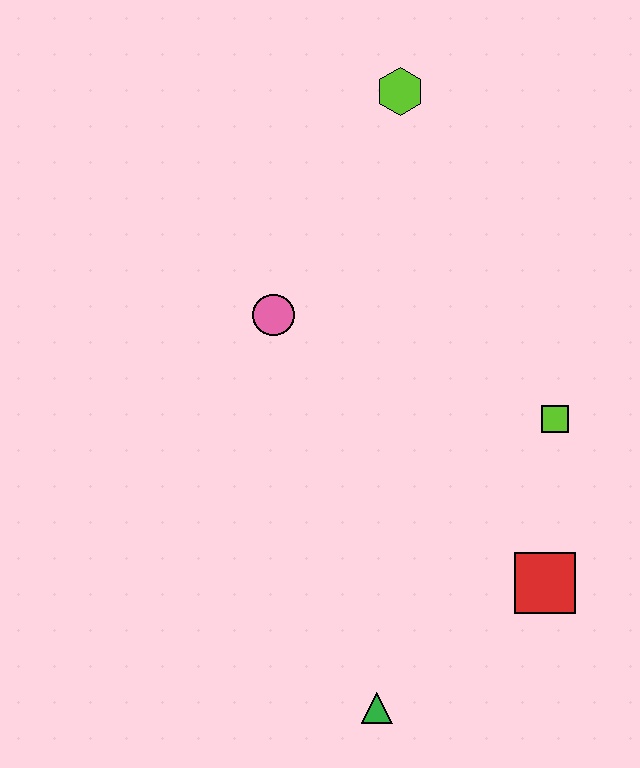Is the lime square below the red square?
No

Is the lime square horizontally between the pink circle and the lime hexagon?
No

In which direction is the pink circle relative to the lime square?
The pink circle is to the left of the lime square.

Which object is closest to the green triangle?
The red square is closest to the green triangle.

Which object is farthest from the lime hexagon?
The green triangle is farthest from the lime hexagon.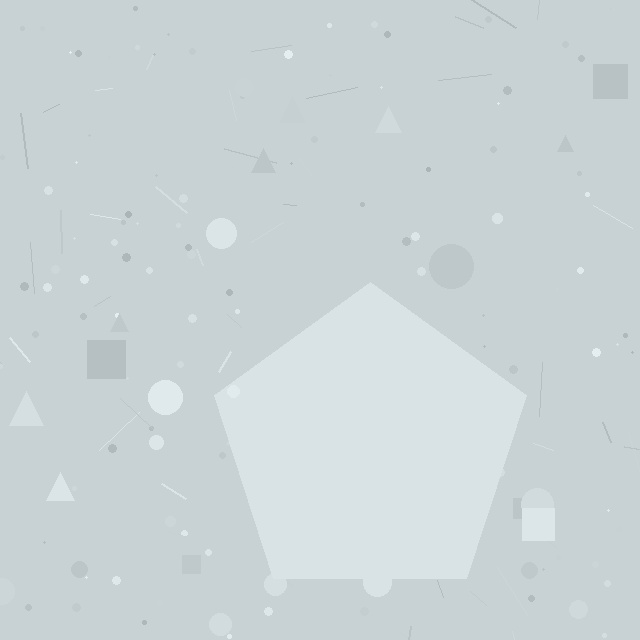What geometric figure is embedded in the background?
A pentagon is embedded in the background.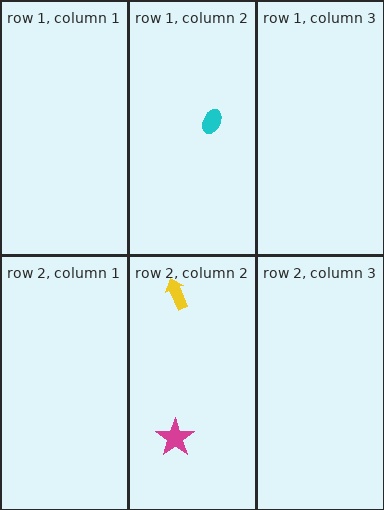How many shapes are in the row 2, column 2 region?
2.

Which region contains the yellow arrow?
The row 2, column 2 region.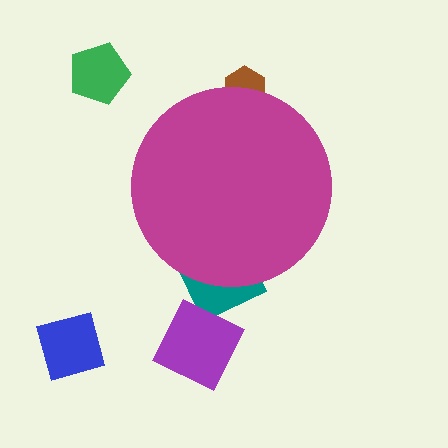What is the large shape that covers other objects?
A magenta circle.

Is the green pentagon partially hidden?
No, the green pentagon is fully visible.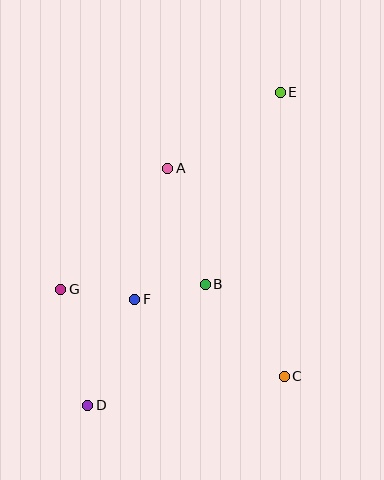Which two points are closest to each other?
Points B and F are closest to each other.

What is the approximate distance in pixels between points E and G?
The distance between E and G is approximately 295 pixels.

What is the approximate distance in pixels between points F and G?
The distance between F and G is approximately 75 pixels.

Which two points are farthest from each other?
Points D and E are farthest from each other.